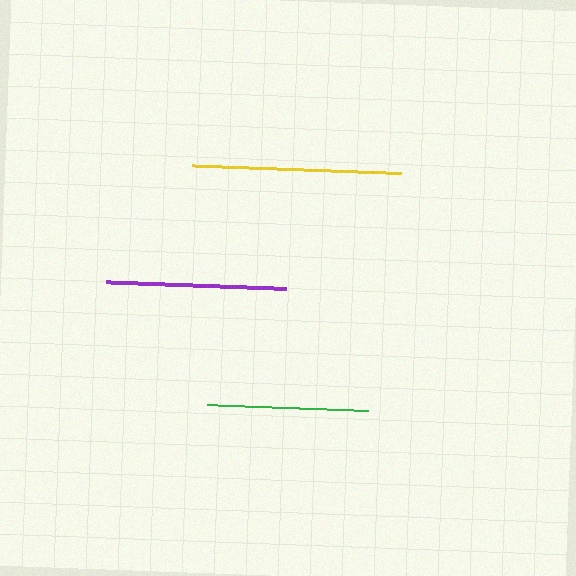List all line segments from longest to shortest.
From longest to shortest: yellow, purple, green.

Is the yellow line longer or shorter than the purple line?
The yellow line is longer than the purple line.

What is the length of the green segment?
The green segment is approximately 161 pixels long.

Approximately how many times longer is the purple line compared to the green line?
The purple line is approximately 1.1 times the length of the green line.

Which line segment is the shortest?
The green line is the shortest at approximately 161 pixels.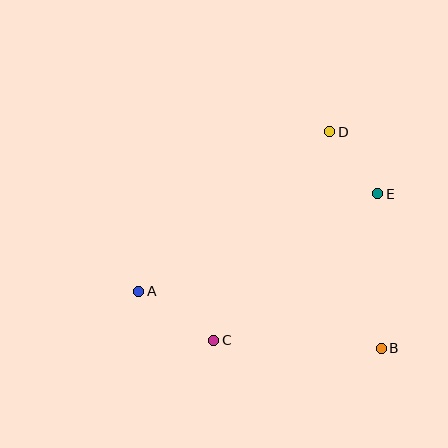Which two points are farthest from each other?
Points A and E are farthest from each other.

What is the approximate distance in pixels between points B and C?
The distance between B and C is approximately 168 pixels.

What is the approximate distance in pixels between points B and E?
The distance between B and E is approximately 155 pixels.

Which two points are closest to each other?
Points D and E are closest to each other.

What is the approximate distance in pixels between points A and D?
The distance between A and D is approximately 249 pixels.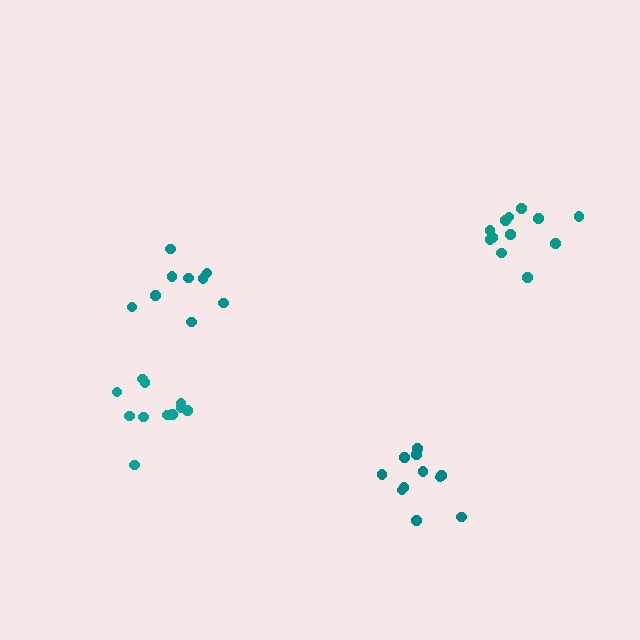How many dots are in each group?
Group 1: 9 dots, Group 2: 12 dots, Group 3: 11 dots, Group 4: 11 dots (43 total).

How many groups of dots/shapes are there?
There are 4 groups.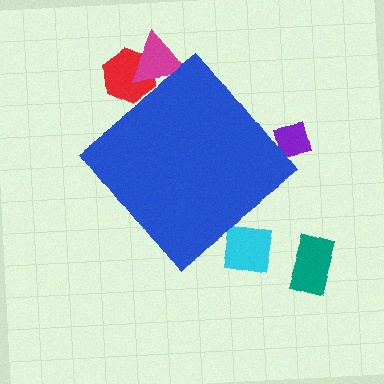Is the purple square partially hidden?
Yes, the purple square is partially hidden behind the blue diamond.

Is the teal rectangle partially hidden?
No, the teal rectangle is fully visible.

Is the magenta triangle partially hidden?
Yes, the magenta triangle is partially hidden behind the blue diamond.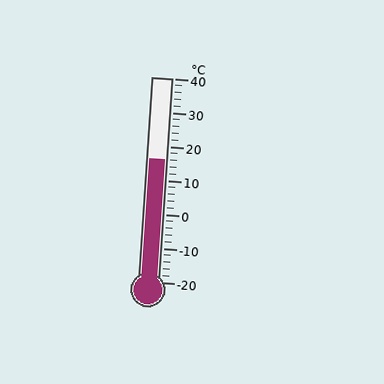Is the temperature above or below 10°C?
The temperature is above 10°C.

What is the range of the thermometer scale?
The thermometer scale ranges from -20°C to 40°C.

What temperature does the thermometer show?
The thermometer shows approximately 16°C.